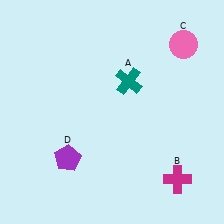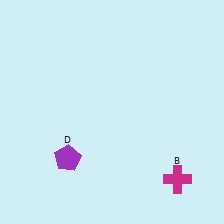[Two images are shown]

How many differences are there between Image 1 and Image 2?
There are 2 differences between the two images.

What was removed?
The pink circle (C), the teal cross (A) were removed in Image 2.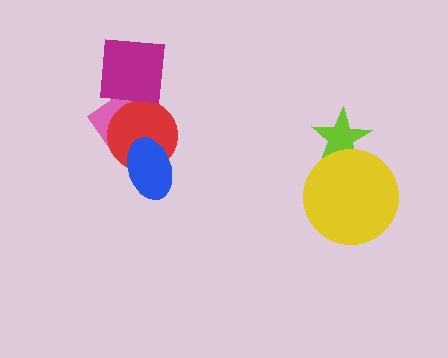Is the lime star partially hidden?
Yes, it is partially covered by another shape.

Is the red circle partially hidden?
Yes, it is partially covered by another shape.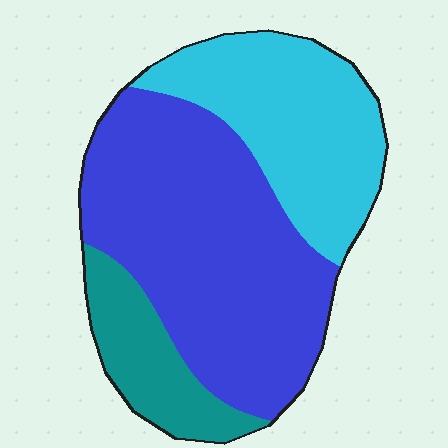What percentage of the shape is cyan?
Cyan covers 31% of the shape.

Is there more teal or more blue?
Blue.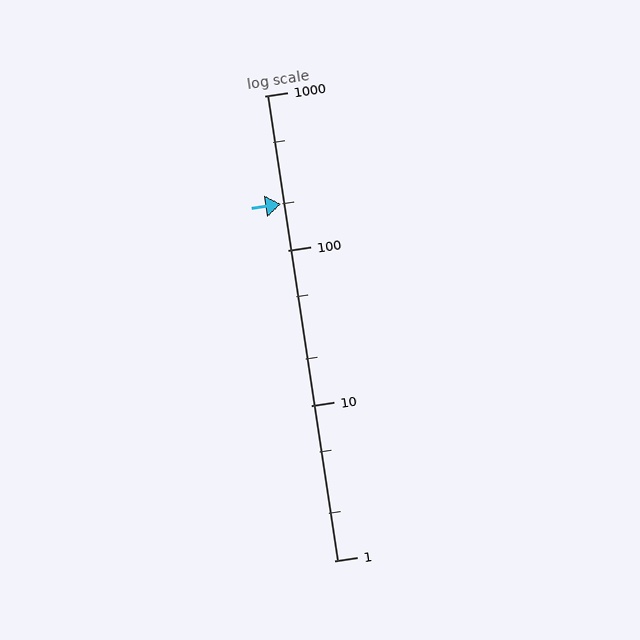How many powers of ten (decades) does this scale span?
The scale spans 3 decades, from 1 to 1000.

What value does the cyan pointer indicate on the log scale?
The pointer indicates approximately 200.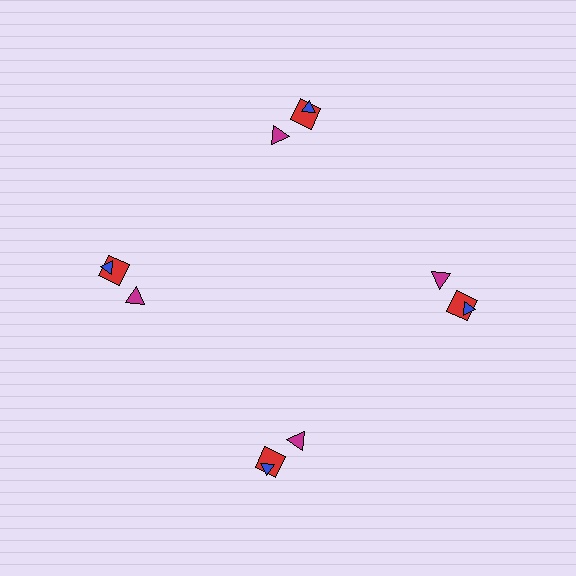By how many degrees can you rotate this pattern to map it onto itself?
The pattern maps onto itself every 90 degrees of rotation.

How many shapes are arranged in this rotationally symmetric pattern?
There are 12 shapes, arranged in 4 groups of 3.